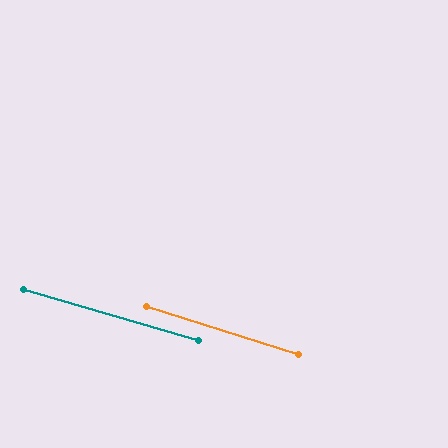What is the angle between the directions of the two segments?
Approximately 2 degrees.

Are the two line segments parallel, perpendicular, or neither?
Parallel — their directions differ by only 1.5°.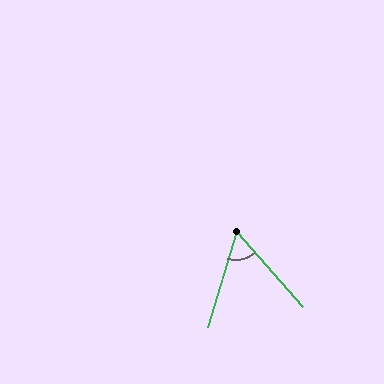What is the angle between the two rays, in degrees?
Approximately 59 degrees.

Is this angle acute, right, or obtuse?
It is acute.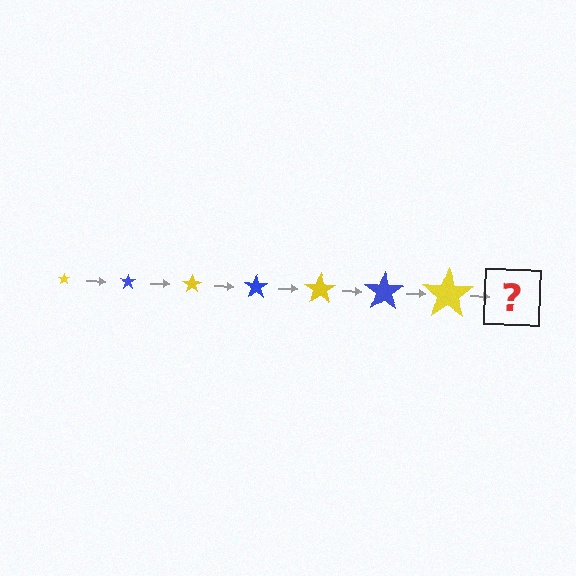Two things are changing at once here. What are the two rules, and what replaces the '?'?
The two rules are that the star grows larger each step and the color cycles through yellow and blue. The '?' should be a blue star, larger than the previous one.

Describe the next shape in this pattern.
It should be a blue star, larger than the previous one.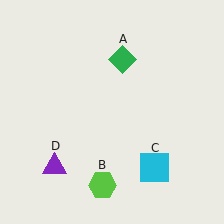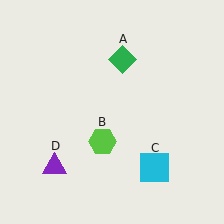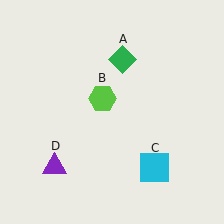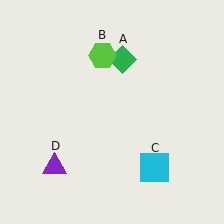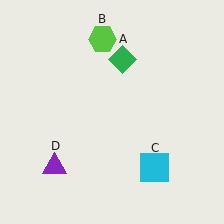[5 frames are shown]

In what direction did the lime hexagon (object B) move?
The lime hexagon (object B) moved up.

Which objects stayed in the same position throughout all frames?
Green diamond (object A) and cyan square (object C) and purple triangle (object D) remained stationary.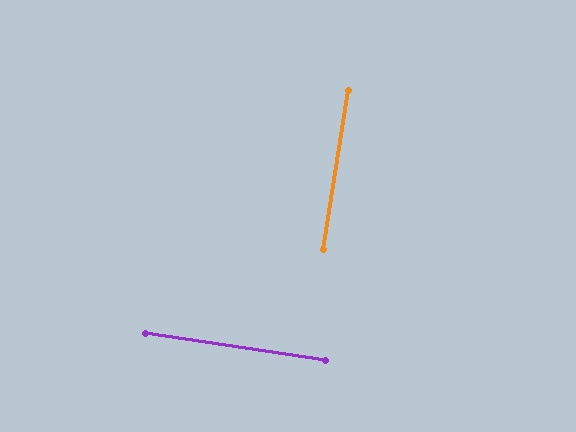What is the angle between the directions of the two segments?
Approximately 90 degrees.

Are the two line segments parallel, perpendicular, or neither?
Perpendicular — they meet at approximately 90°.